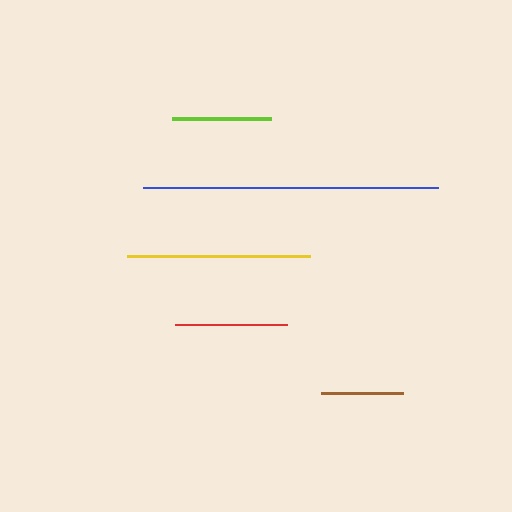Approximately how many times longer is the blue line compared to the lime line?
The blue line is approximately 3.0 times the length of the lime line.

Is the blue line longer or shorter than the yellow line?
The blue line is longer than the yellow line.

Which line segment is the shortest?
The brown line is the shortest at approximately 83 pixels.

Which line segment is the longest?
The blue line is the longest at approximately 296 pixels.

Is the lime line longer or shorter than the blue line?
The blue line is longer than the lime line.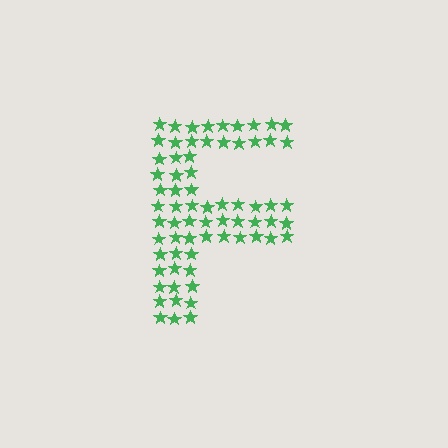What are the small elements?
The small elements are stars.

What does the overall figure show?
The overall figure shows the letter F.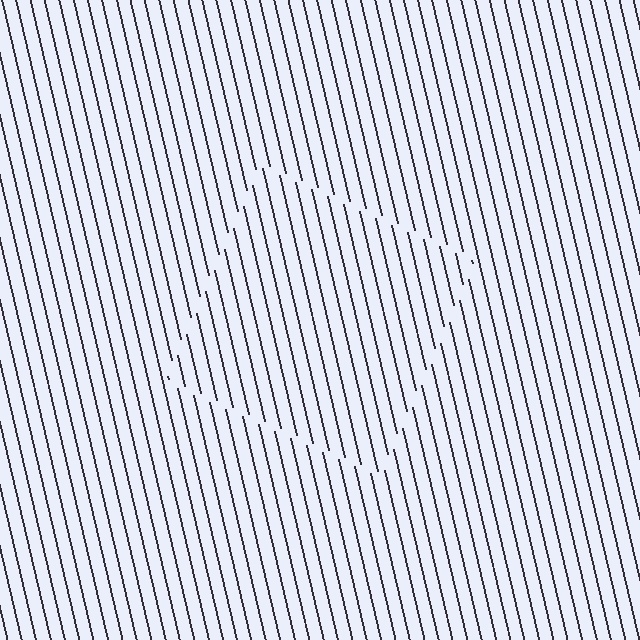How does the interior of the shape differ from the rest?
The interior of the shape contains the same grating, shifted by half a period — the contour is defined by the phase discontinuity where line-ends from the inner and outer gratings abut.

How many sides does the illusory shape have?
4 sides — the line-ends trace a square.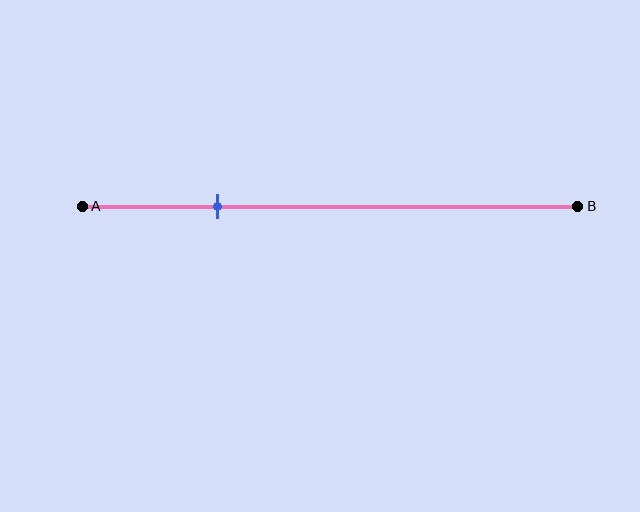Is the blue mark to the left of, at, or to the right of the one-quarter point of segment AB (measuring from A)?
The blue mark is approximately at the one-quarter point of segment AB.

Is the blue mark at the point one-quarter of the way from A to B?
Yes, the mark is approximately at the one-quarter point.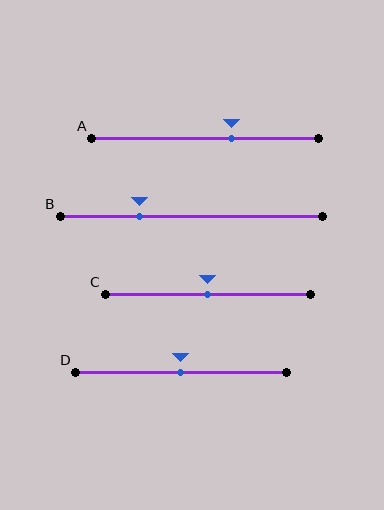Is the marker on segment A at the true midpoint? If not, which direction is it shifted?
No, the marker on segment A is shifted to the right by about 11% of the segment length.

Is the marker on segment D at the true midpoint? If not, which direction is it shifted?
Yes, the marker on segment D is at the true midpoint.